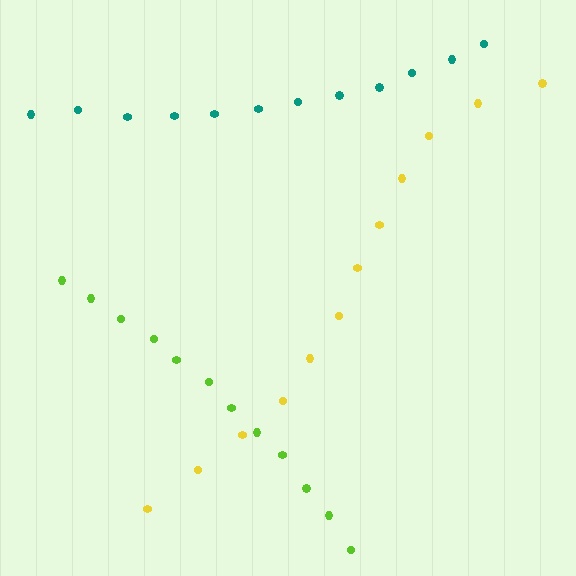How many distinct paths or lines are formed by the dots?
There are 3 distinct paths.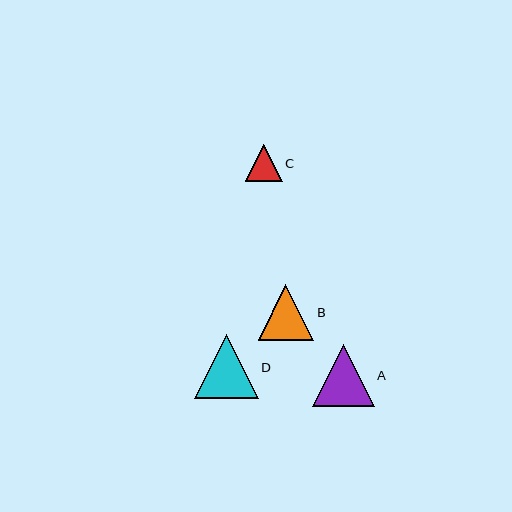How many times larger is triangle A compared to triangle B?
Triangle A is approximately 1.1 times the size of triangle B.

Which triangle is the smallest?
Triangle C is the smallest with a size of approximately 37 pixels.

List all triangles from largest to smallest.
From largest to smallest: D, A, B, C.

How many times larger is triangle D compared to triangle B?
Triangle D is approximately 1.2 times the size of triangle B.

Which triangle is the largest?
Triangle D is the largest with a size of approximately 64 pixels.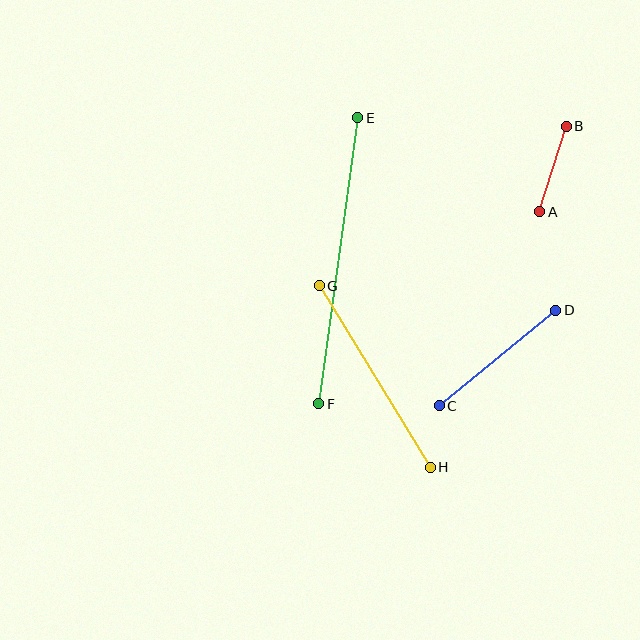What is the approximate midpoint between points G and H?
The midpoint is at approximately (375, 377) pixels.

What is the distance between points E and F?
The distance is approximately 289 pixels.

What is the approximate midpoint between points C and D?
The midpoint is at approximately (497, 358) pixels.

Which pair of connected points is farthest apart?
Points E and F are farthest apart.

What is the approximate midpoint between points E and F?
The midpoint is at approximately (338, 261) pixels.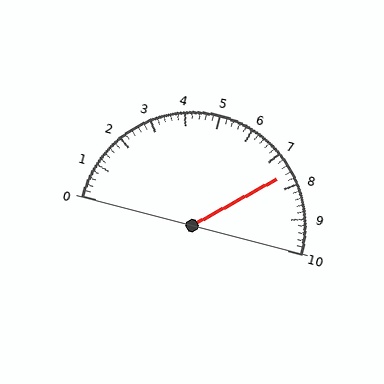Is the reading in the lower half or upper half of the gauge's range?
The reading is in the upper half of the range (0 to 10).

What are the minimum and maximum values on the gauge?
The gauge ranges from 0 to 10.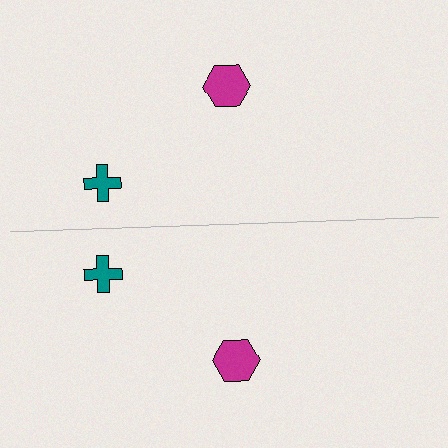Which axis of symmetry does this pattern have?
The pattern has a horizontal axis of symmetry running through the center of the image.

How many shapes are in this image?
There are 4 shapes in this image.